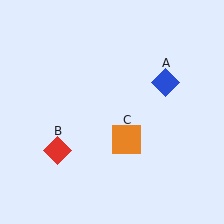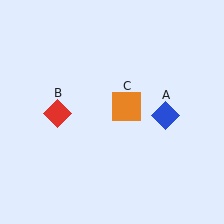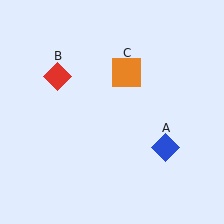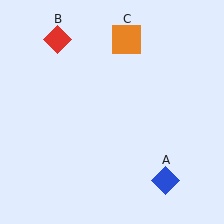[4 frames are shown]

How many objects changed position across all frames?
3 objects changed position: blue diamond (object A), red diamond (object B), orange square (object C).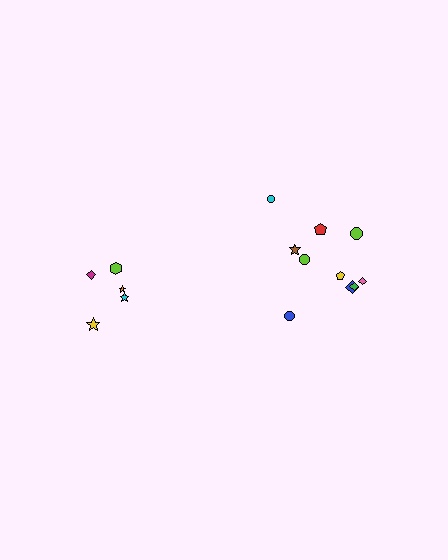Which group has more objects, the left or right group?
The right group.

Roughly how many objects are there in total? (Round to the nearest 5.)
Roughly 15 objects in total.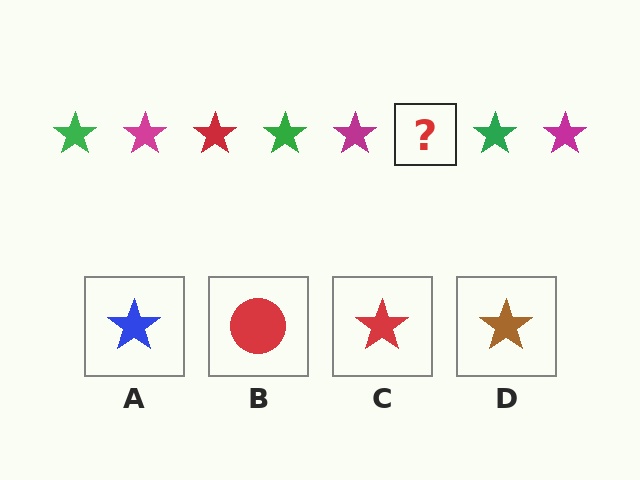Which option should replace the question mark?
Option C.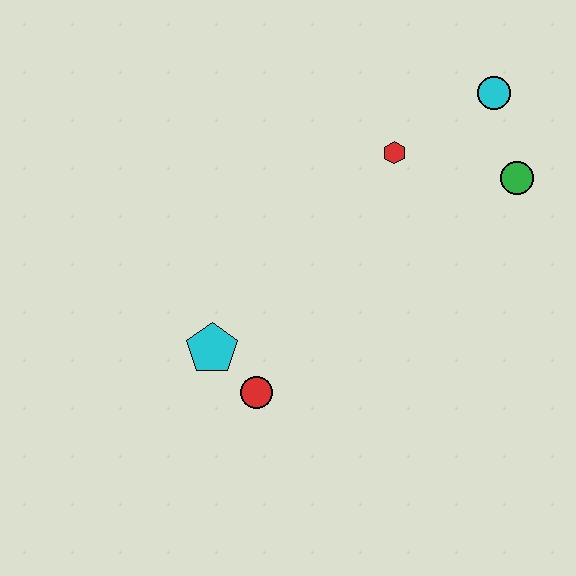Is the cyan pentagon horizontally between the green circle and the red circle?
No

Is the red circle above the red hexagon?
No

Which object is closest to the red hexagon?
The cyan circle is closest to the red hexagon.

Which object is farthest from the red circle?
The cyan circle is farthest from the red circle.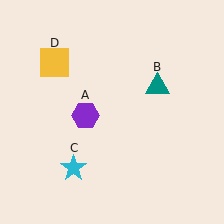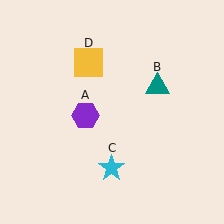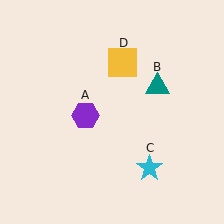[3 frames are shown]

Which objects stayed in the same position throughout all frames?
Purple hexagon (object A) and teal triangle (object B) remained stationary.